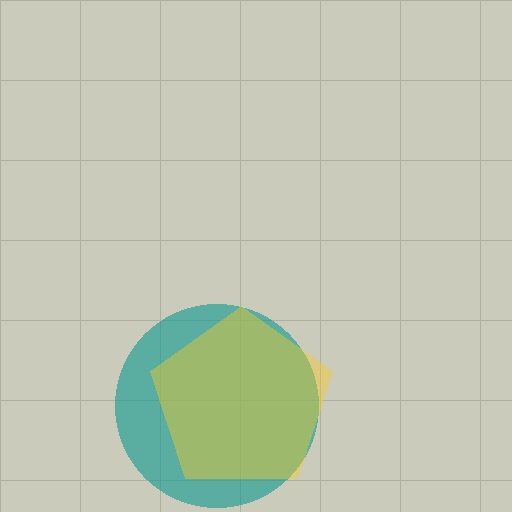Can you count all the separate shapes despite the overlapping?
Yes, there are 2 separate shapes.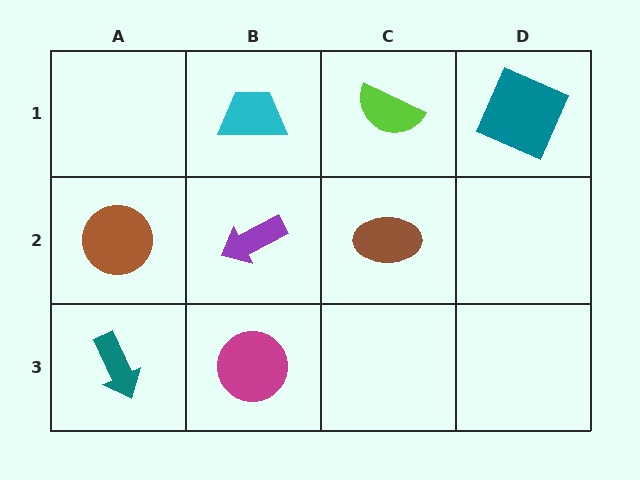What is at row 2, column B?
A purple arrow.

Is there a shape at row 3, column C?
No, that cell is empty.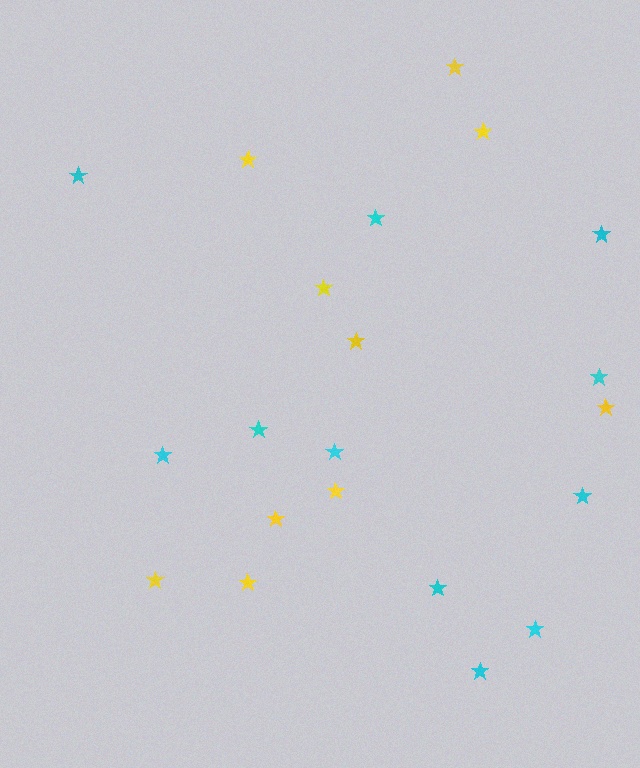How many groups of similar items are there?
There are 2 groups: one group of yellow stars (10) and one group of cyan stars (11).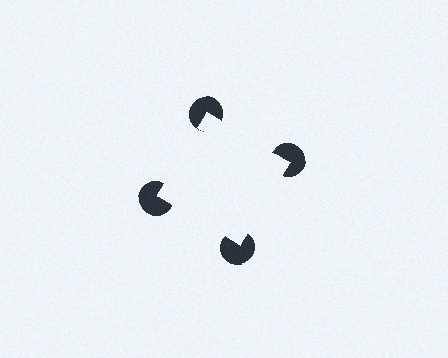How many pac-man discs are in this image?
There are 4 — one at each vertex of the illusory square.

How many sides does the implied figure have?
4 sides.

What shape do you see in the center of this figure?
An illusory square — its edges are inferred from the aligned wedge cuts in the pac-man discs, not physically drawn.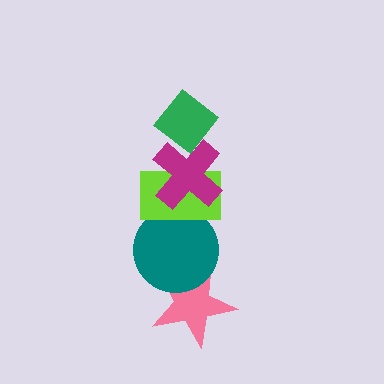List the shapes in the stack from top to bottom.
From top to bottom: the green diamond, the magenta cross, the lime rectangle, the teal circle, the pink star.